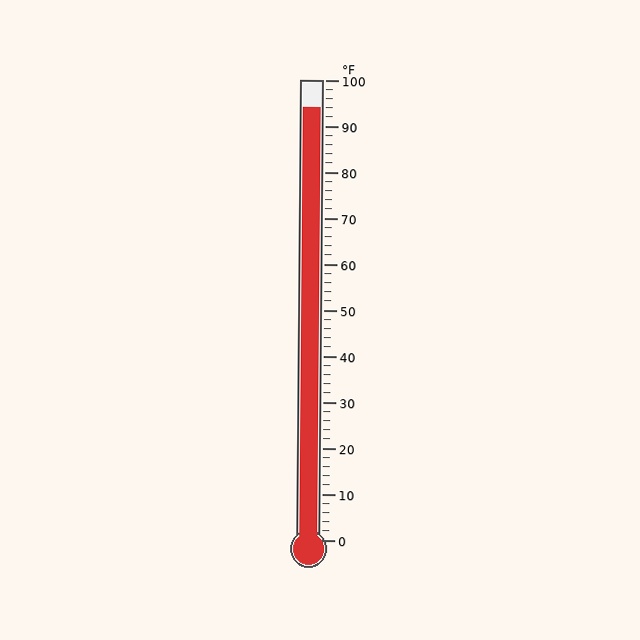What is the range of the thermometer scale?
The thermometer scale ranges from 0°F to 100°F.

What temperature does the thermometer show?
The thermometer shows approximately 94°F.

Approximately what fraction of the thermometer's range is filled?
The thermometer is filled to approximately 95% of its range.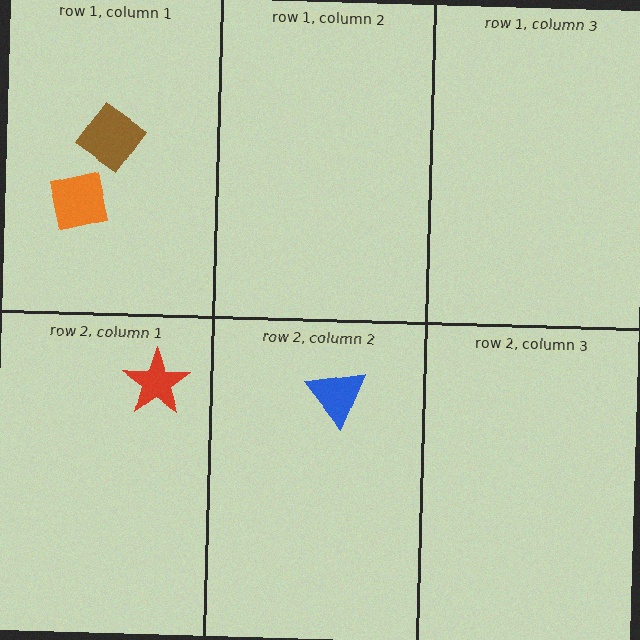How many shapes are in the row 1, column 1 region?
2.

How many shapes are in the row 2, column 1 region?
1.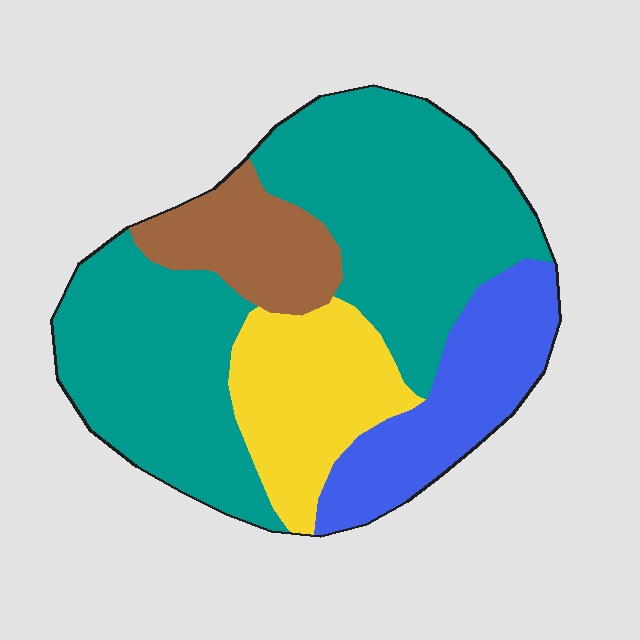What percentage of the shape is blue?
Blue takes up about one sixth (1/6) of the shape.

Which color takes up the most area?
Teal, at roughly 55%.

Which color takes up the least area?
Brown, at roughly 10%.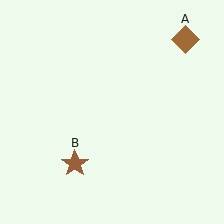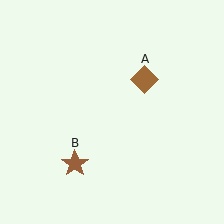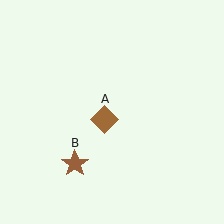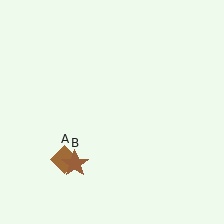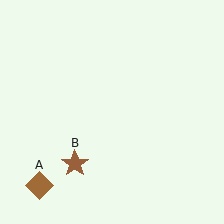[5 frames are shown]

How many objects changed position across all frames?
1 object changed position: brown diamond (object A).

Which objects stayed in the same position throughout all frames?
Brown star (object B) remained stationary.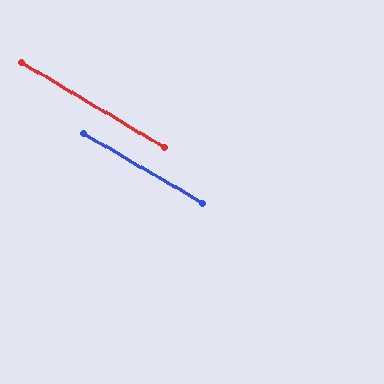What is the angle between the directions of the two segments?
Approximately 1 degree.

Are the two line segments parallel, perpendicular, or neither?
Parallel — their directions differ by only 0.8°.